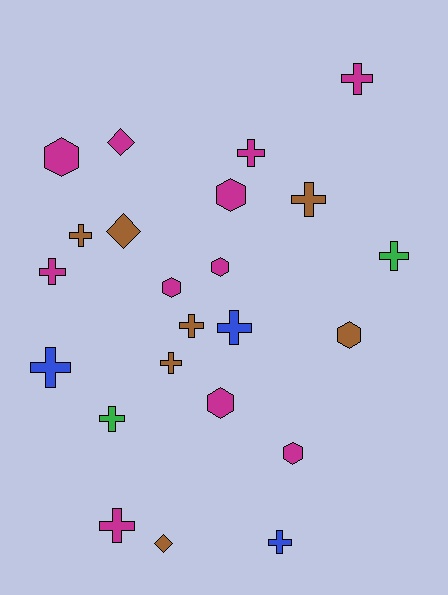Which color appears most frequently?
Magenta, with 11 objects.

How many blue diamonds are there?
There are no blue diamonds.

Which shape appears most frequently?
Cross, with 13 objects.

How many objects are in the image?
There are 23 objects.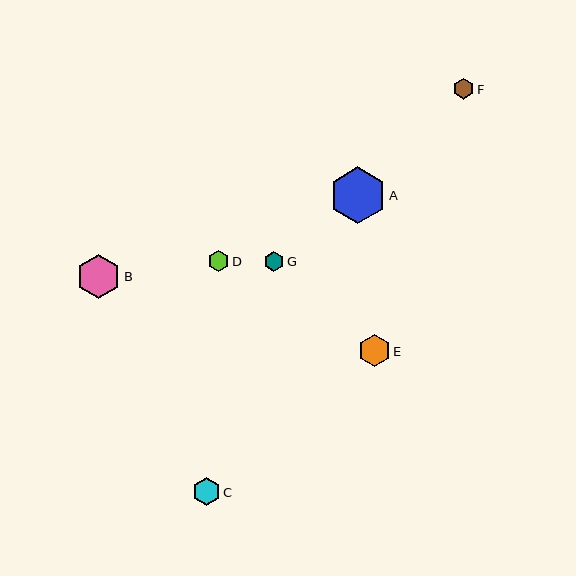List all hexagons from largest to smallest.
From largest to smallest: A, B, E, C, D, F, G.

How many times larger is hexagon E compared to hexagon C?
Hexagon E is approximately 1.2 times the size of hexagon C.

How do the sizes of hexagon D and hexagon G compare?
Hexagon D and hexagon G are approximately the same size.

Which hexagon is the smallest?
Hexagon G is the smallest with a size of approximately 20 pixels.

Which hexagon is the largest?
Hexagon A is the largest with a size of approximately 57 pixels.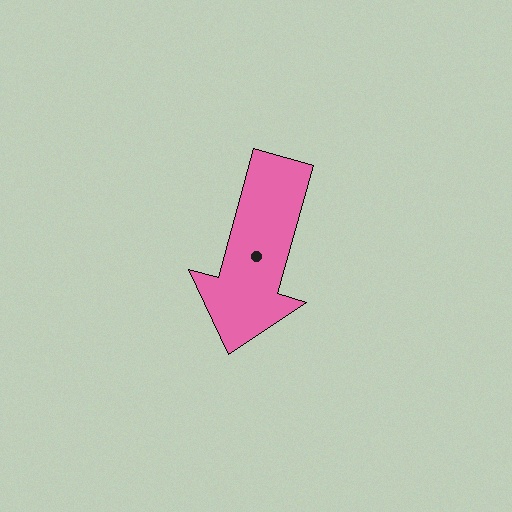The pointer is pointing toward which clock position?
Roughly 7 o'clock.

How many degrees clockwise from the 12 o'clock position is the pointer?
Approximately 196 degrees.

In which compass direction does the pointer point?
South.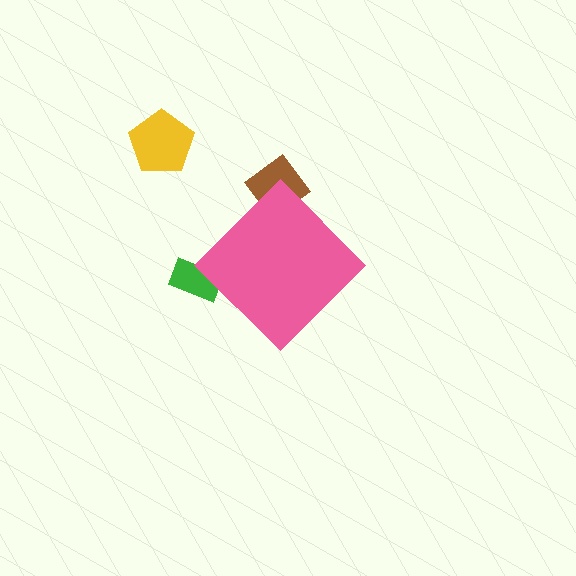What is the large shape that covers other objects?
A pink diamond.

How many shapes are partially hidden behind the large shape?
2 shapes are partially hidden.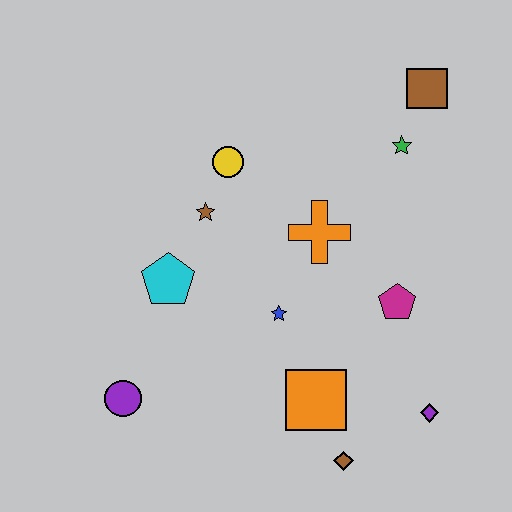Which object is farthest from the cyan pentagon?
The brown square is farthest from the cyan pentagon.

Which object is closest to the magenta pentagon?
The orange cross is closest to the magenta pentagon.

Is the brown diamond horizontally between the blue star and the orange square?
No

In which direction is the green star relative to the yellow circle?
The green star is to the right of the yellow circle.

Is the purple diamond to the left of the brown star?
No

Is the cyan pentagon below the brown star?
Yes